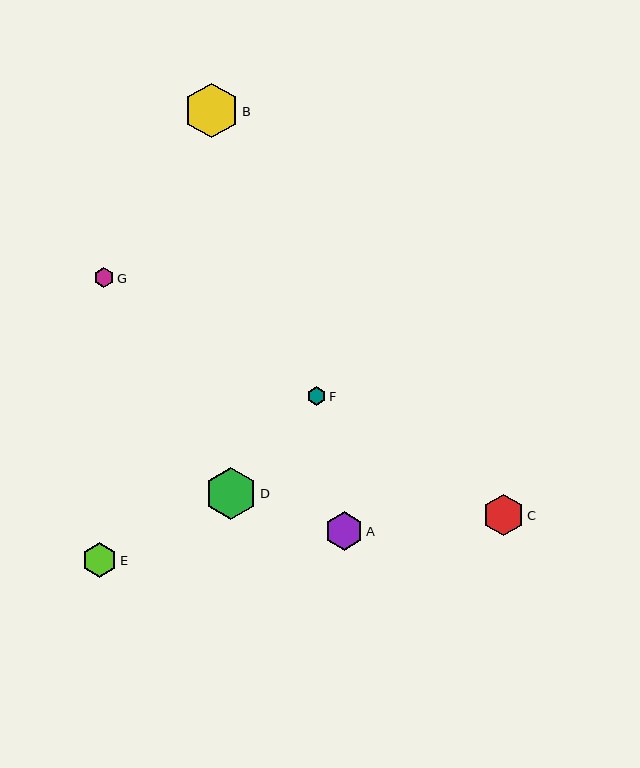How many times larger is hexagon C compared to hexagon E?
Hexagon C is approximately 1.2 times the size of hexagon E.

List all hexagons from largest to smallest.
From largest to smallest: B, D, C, A, E, G, F.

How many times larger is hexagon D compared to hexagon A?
Hexagon D is approximately 1.4 times the size of hexagon A.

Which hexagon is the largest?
Hexagon B is the largest with a size of approximately 55 pixels.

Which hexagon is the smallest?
Hexagon F is the smallest with a size of approximately 19 pixels.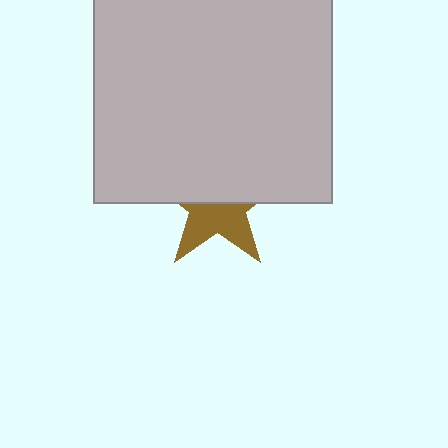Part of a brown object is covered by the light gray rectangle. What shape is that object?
It is a star.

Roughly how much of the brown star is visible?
About half of it is visible (roughly 46%).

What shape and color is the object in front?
The object in front is a light gray rectangle.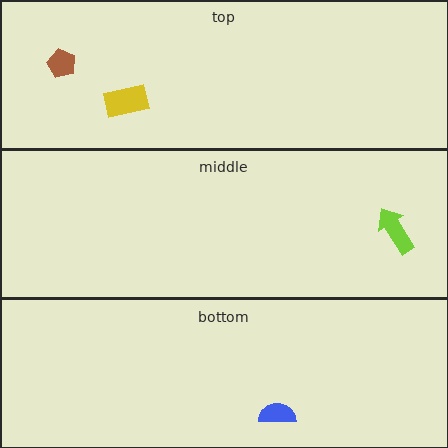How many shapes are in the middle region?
1.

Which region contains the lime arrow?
The middle region.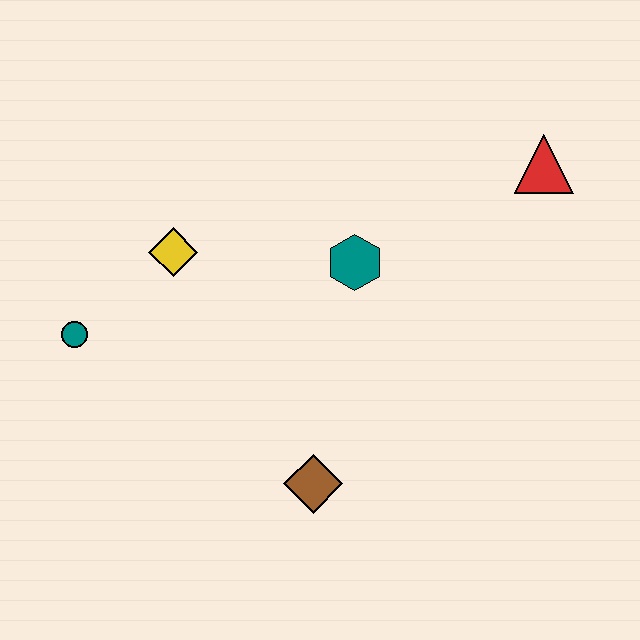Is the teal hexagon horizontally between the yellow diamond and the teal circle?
No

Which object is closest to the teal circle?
The yellow diamond is closest to the teal circle.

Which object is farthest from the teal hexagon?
The teal circle is farthest from the teal hexagon.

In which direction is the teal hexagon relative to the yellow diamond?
The teal hexagon is to the right of the yellow diamond.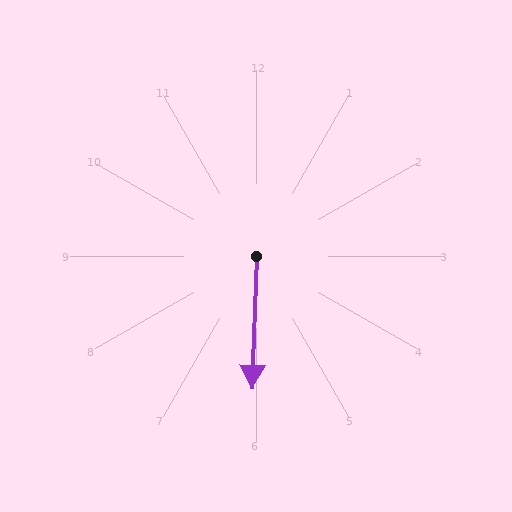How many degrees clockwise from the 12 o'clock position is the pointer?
Approximately 182 degrees.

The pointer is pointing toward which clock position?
Roughly 6 o'clock.